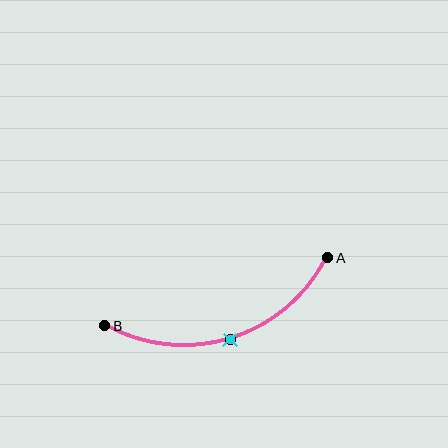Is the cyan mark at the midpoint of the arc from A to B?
Yes. The cyan mark lies on the arc at equal arc-length from both A and B — it is the arc midpoint.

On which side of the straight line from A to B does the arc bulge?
The arc bulges below the straight line connecting A and B.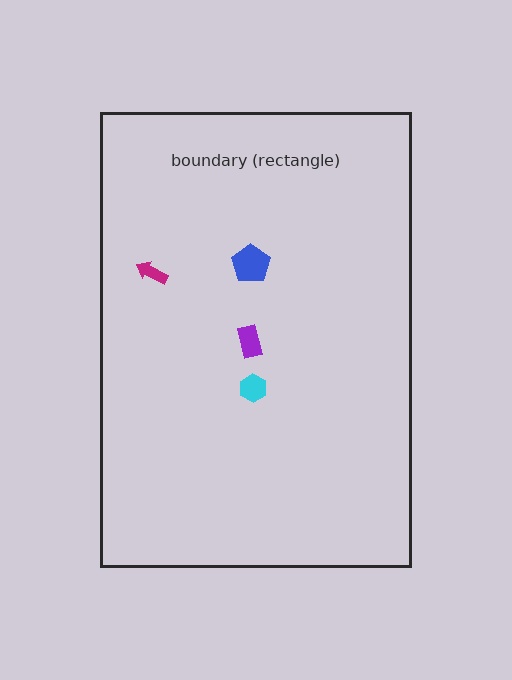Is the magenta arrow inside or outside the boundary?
Inside.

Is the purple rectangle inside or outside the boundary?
Inside.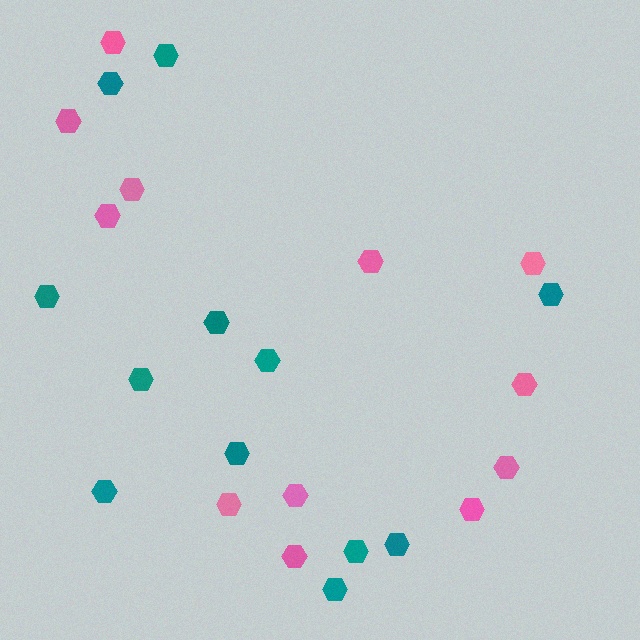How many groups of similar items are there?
There are 2 groups: one group of pink hexagons (12) and one group of teal hexagons (12).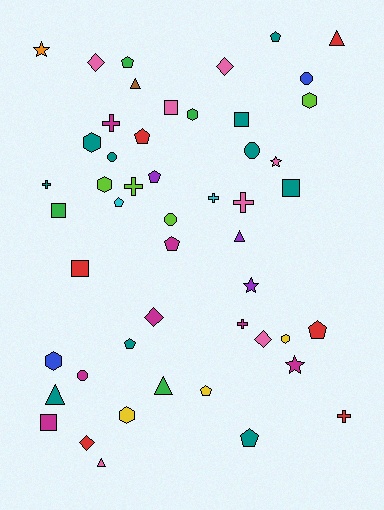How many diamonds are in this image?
There are 5 diamonds.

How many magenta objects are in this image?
There are 7 magenta objects.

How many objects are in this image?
There are 50 objects.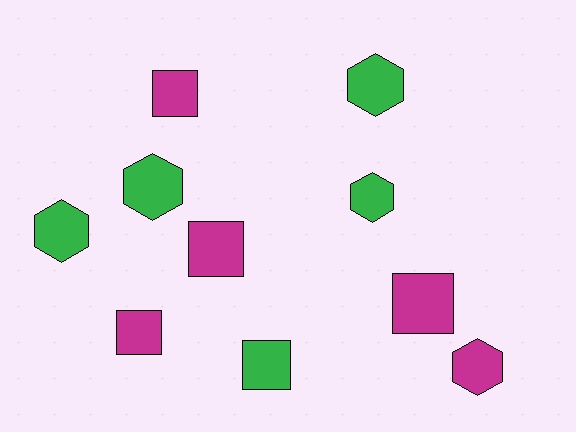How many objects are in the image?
There are 10 objects.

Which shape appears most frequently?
Hexagon, with 5 objects.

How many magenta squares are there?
There are 4 magenta squares.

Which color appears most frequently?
Green, with 5 objects.